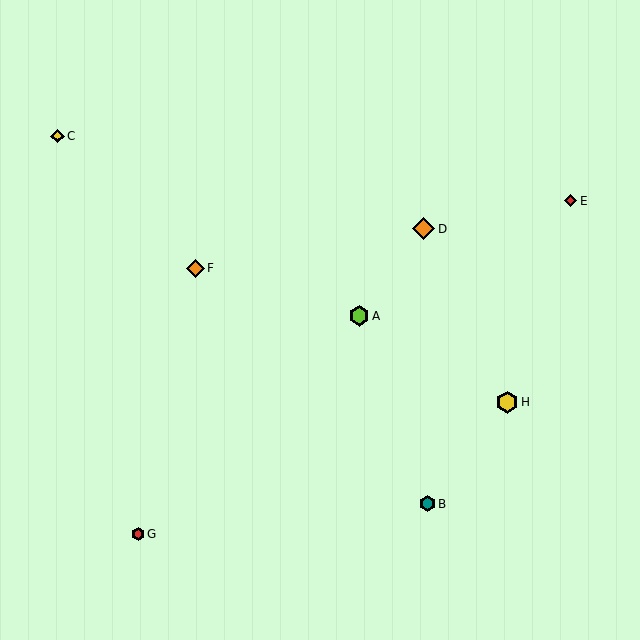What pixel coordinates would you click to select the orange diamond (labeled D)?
Click at (424, 229) to select the orange diamond D.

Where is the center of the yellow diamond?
The center of the yellow diamond is at (58, 136).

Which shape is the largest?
The orange diamond (labeled D) is the largest.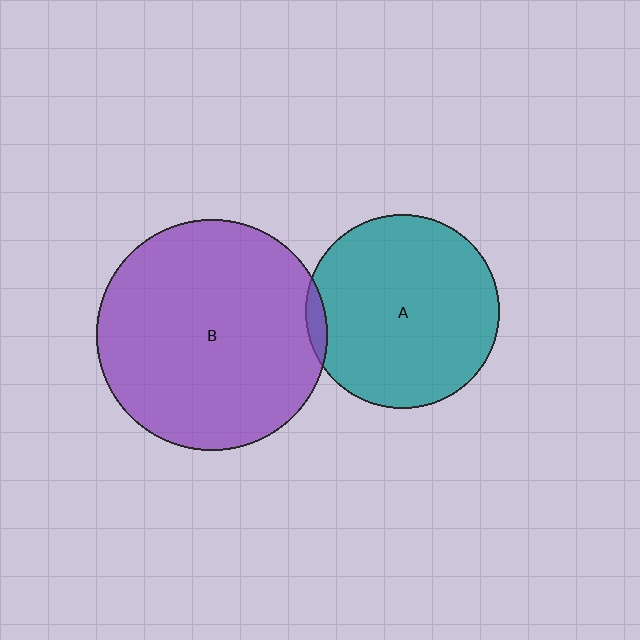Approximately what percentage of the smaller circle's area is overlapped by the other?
Approximately 5%.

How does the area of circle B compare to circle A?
Approximately 1.4 times.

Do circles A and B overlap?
Yes.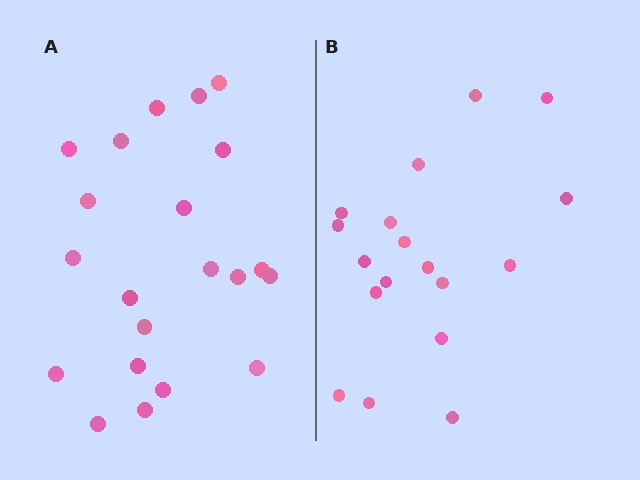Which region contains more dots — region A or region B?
Region A (the left region) has more dots.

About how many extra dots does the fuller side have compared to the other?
Region A has just a few more — roughly 2 or 3 more dots than region B.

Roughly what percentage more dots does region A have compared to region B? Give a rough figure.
About 15% more.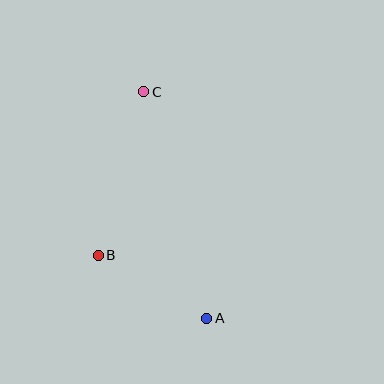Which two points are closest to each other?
Points A and B are closest to each other.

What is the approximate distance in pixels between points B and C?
The distance between B and C is approximately 170 pixels.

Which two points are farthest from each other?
Points A and C are farthest from each other.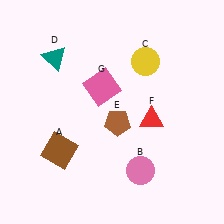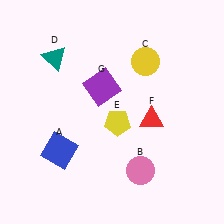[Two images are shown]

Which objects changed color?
A changed from brown to blue. E changed from brown to yellow. G changed from pink to purple.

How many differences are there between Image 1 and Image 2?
There are 3 differences between the two images.